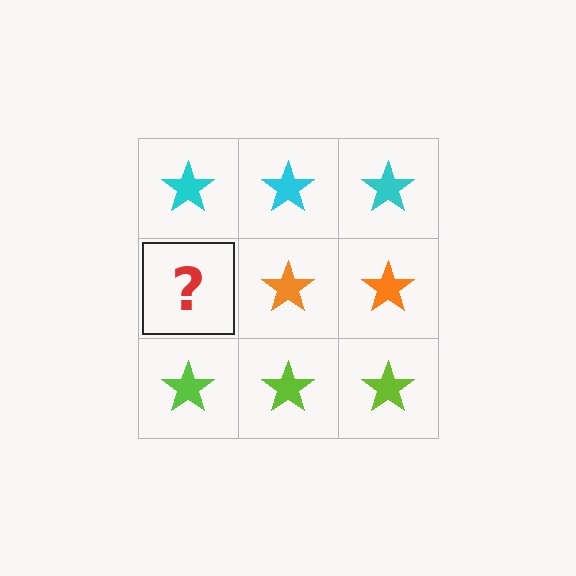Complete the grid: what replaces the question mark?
The question mark should be replaced with an orange star.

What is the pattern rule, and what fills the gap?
The rule is that each row has a consistent color. The gap should be filled with an orange star.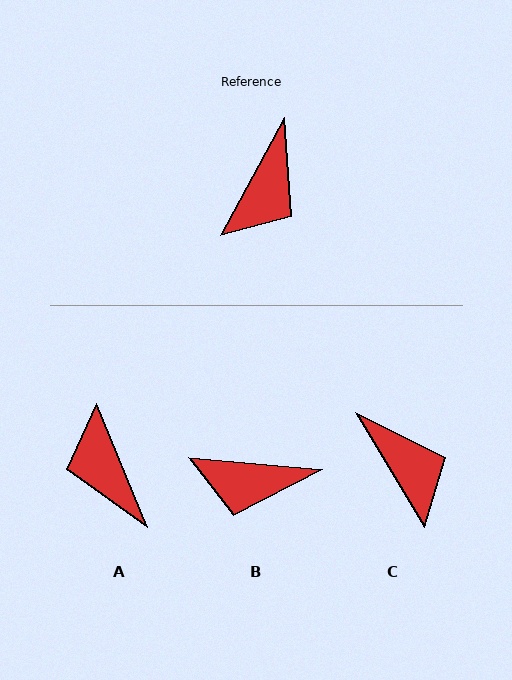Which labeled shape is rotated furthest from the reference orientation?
A, about 129 degrees away.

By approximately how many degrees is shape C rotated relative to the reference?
Approximately 59 degrees counter-clockwise.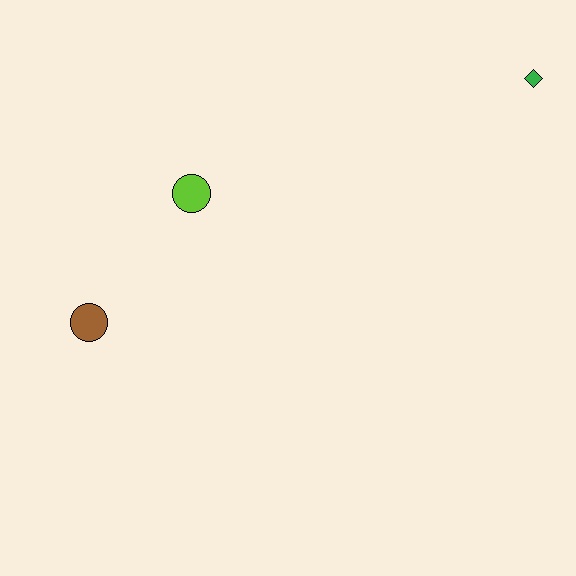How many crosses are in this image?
There are no crosses.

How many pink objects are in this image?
There are no pink objects.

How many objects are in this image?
There are 3 objects.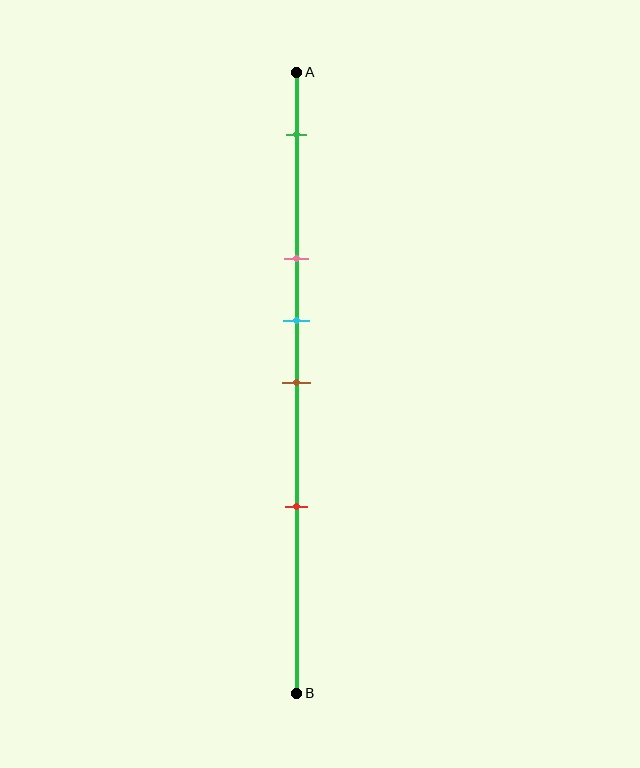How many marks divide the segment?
There are 5 marks dividing the segment.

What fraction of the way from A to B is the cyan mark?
The cyan mark is approximately 40% (0.4) of the way from A to B.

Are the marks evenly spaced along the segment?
No, the marks are not evenly spaced.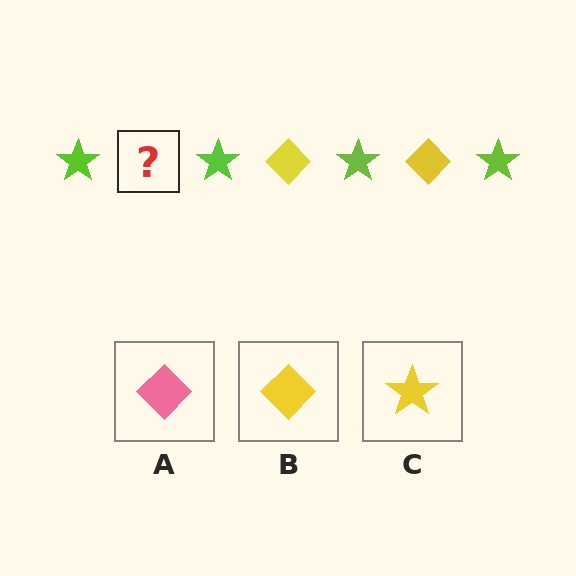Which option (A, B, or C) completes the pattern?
B.